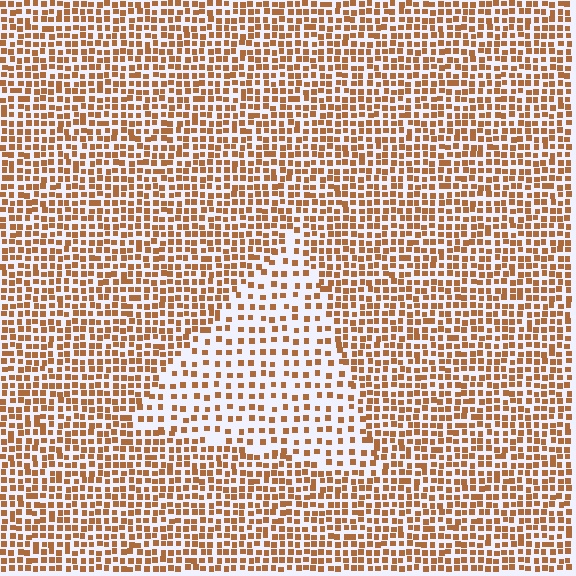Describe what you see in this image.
The image contains small brown elements arranged at two different densities. A triangle-shaped region is visible where the elements are less densely packed than the surrounding area.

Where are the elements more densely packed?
The elements are more densely packed outside the triangle boundary.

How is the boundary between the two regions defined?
The boundary is defined by a change in element density (approximately 2.0x ratio). All elements are the same color, size, and shape.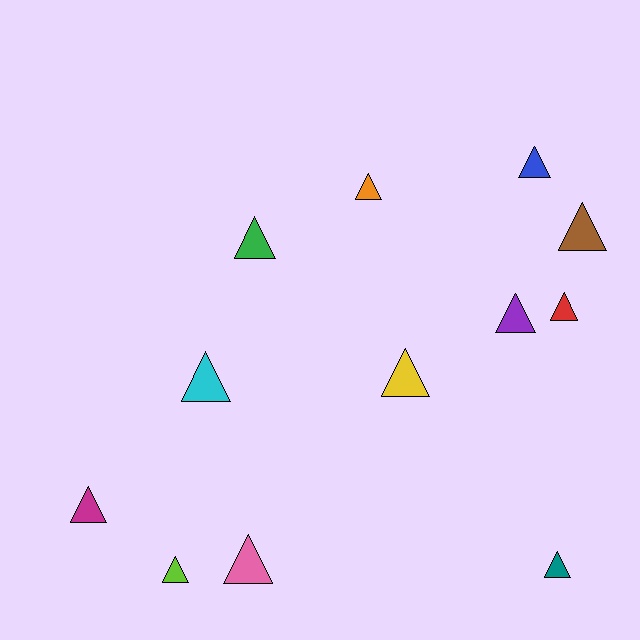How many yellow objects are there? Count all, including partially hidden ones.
There is 1 yellow object.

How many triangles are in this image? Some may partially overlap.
There are 12 triangles.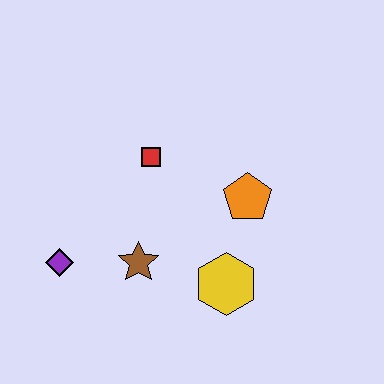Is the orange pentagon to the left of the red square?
No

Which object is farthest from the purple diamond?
The orange pentagon is farthest from the purple diamond.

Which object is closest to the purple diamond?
The brown star is closest to the purple diamond.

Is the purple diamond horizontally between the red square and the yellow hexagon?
No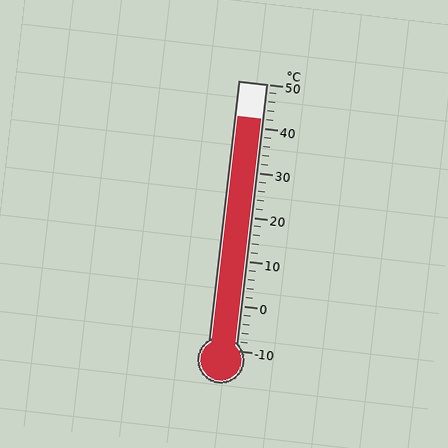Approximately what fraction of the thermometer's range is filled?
The thermometer is filled to approximately 85% of its range.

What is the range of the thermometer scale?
The thermometer scale ranges from -10°C to 50°C.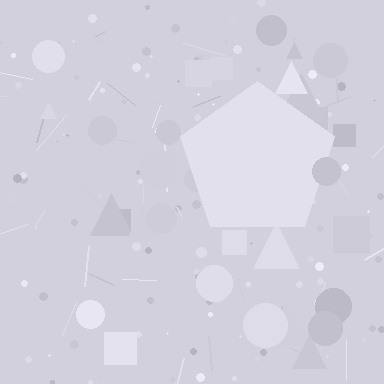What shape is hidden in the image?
A pentagon is hidden in the image.